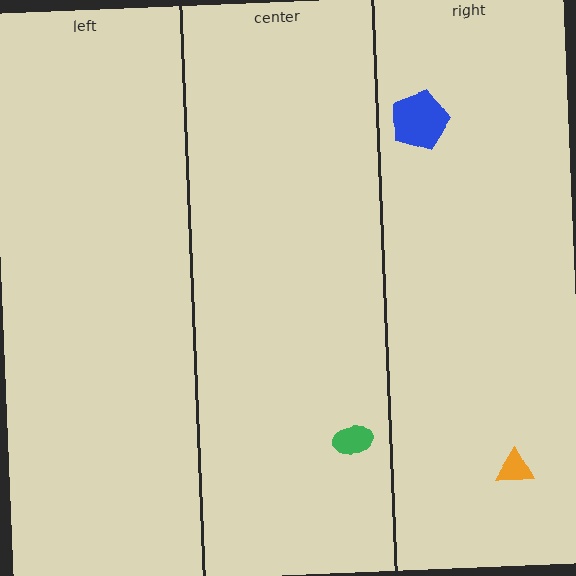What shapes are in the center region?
The green ellipse.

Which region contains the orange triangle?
The right region.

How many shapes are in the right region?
2.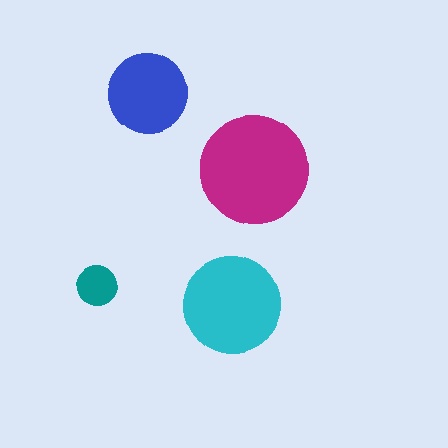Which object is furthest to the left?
The teal circle is leftmost.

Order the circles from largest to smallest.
the magenta one, the cyan one, the blue one, the teal one.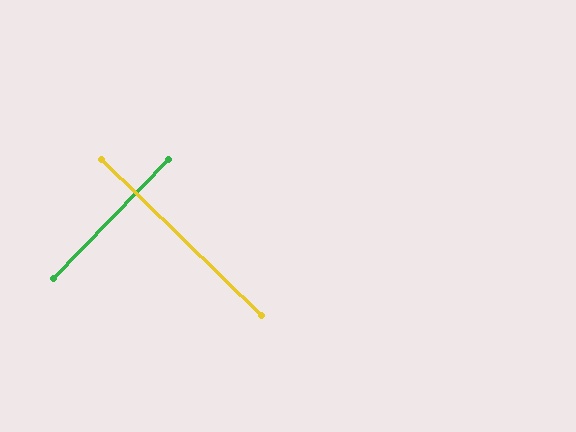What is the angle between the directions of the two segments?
Approximately 90 degrees.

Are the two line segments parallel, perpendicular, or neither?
Perpendicular — they meet at approximately 90°.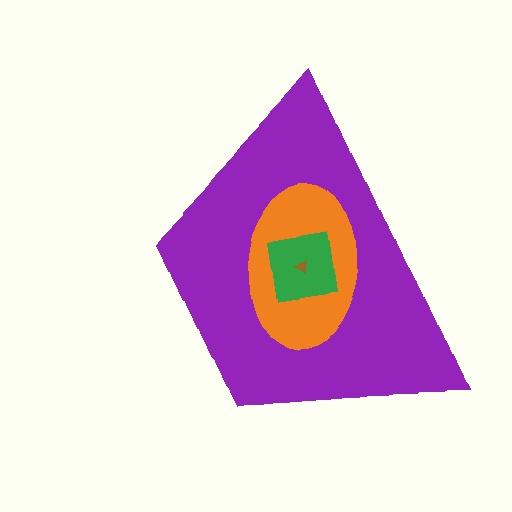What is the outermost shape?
The purple trapezoid.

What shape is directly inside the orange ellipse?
The green square.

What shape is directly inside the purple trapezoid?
The orange ellipse.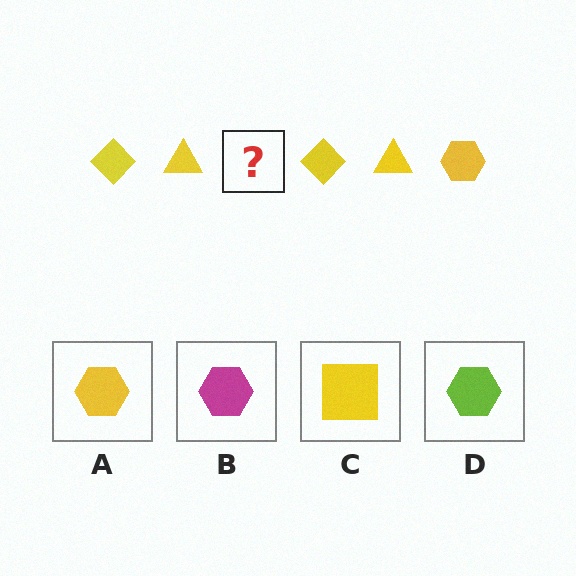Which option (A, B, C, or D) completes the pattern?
A.